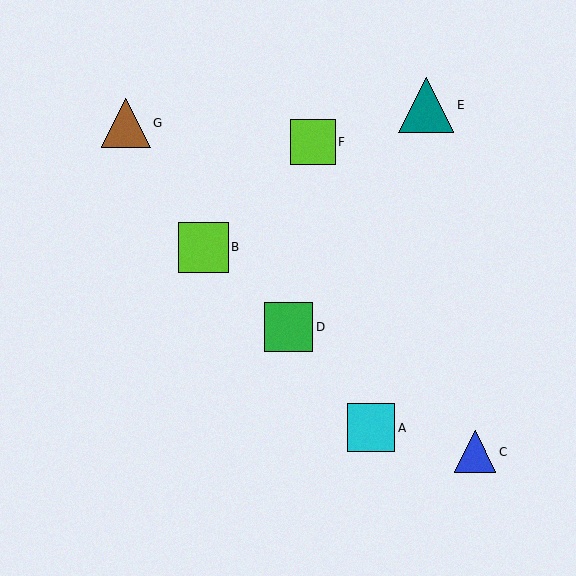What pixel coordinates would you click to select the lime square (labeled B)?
Click at (203, 247) to select the lime square B.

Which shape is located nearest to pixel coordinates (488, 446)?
The blue triangle (labeled C) at (475, 452) is nearest to that location.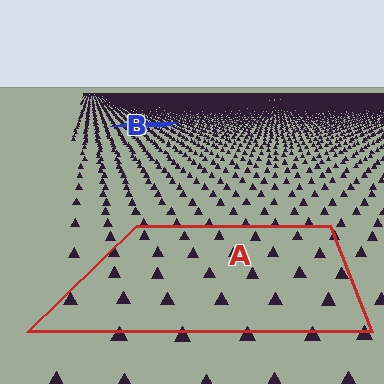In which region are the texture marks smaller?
The texture marks are smaller in region B, because it is farther away.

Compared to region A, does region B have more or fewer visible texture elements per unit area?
Region B has more texture elements per unit area — they are packed more densely because it is farther away.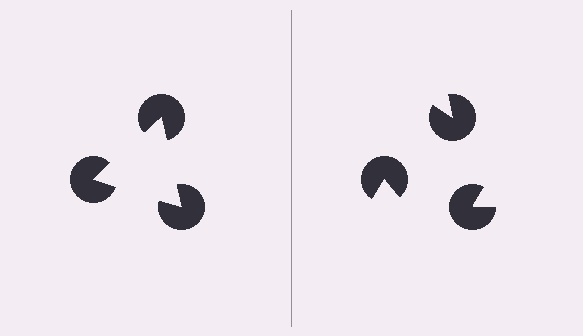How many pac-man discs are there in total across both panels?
6 — 3 on each side.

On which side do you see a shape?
An illusory triangle appears on the left side. On the right side the wedge cuts are rotated, so no coherent shape forms.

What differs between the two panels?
The pac-man discs are positioned identically on both sides; only the wedge orientations differ. On the left they align to a triangle; on the right they are misaligned.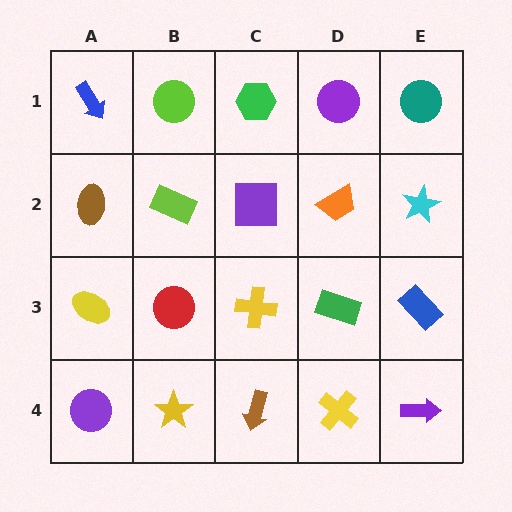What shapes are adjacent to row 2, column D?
A purple circle (row 1, column D), a green rectangle (row 3, column D), a purple square (row 2, column C), a cyan star (row 2, column E).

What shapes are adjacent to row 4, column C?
A yellow cross (row 3, column C), a yellow star (row 4, column B), a yellow cross (row 4, column D).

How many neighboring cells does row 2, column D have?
4.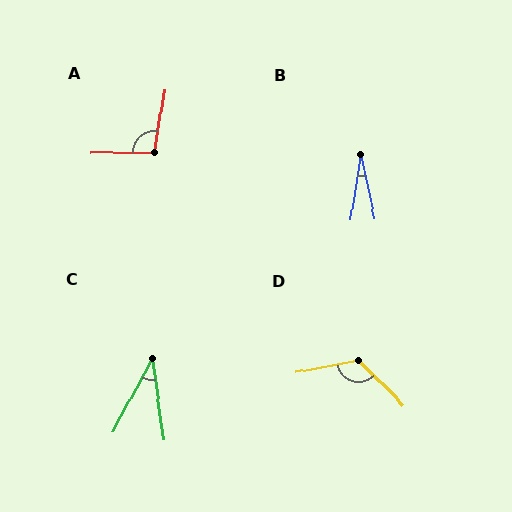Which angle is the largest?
D, at approximately 124 degrees.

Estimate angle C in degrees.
Approximately 37 degrees.